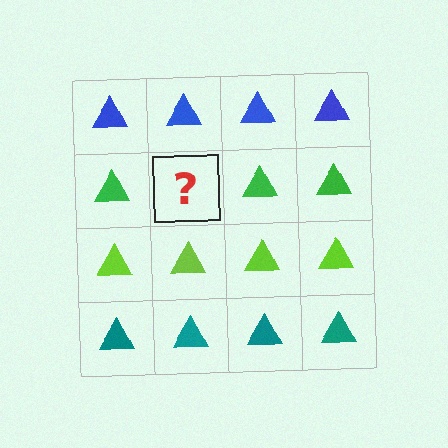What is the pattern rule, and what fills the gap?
The rule is that each row has a consistent color. The gap should be filled with a green triangle.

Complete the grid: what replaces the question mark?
The question mark should be replaced with a green triangle.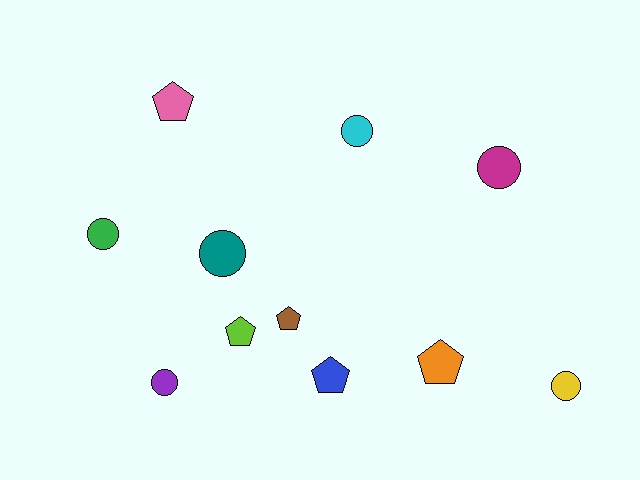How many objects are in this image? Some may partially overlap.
There are 11 objects.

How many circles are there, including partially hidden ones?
There are 6 circles.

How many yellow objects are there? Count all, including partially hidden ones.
There is 1 yellow object.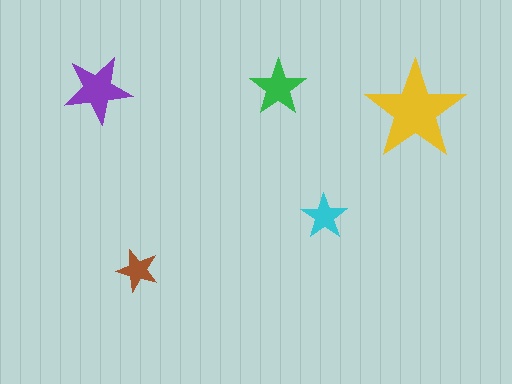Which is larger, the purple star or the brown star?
The purple one.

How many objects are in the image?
There are 5 objects in the image.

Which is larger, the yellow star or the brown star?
The yellow one.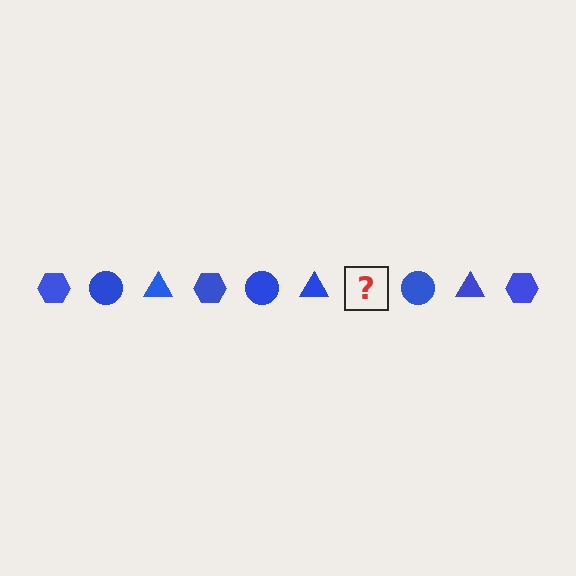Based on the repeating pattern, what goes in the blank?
The blank should be a blue hexagon.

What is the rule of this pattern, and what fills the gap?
The rule is that the pattern cycles through hexagon, circle, triangle shapes in blue. The gap should be filled with a blue hexagon.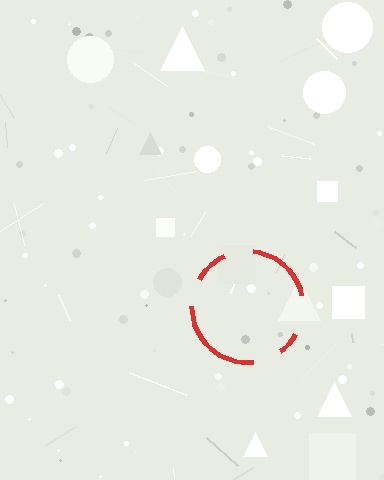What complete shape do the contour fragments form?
The contour fragments form a circle.